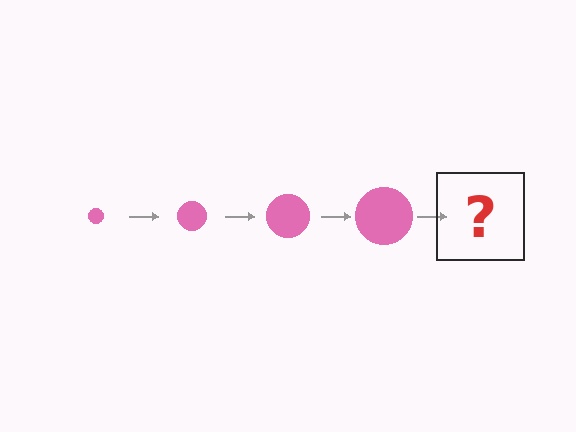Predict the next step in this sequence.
The next step is a pink circle, larger than the previous one.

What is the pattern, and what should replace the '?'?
The pattern is that the circle gets progressively larger each step. The '?' should be a pink circle, larger than the previous one.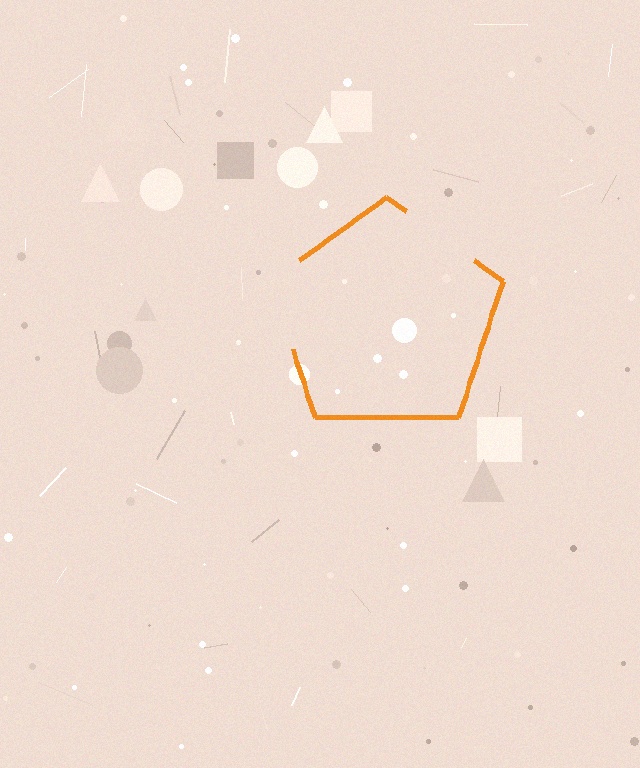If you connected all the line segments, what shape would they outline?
They would outline a pentagon.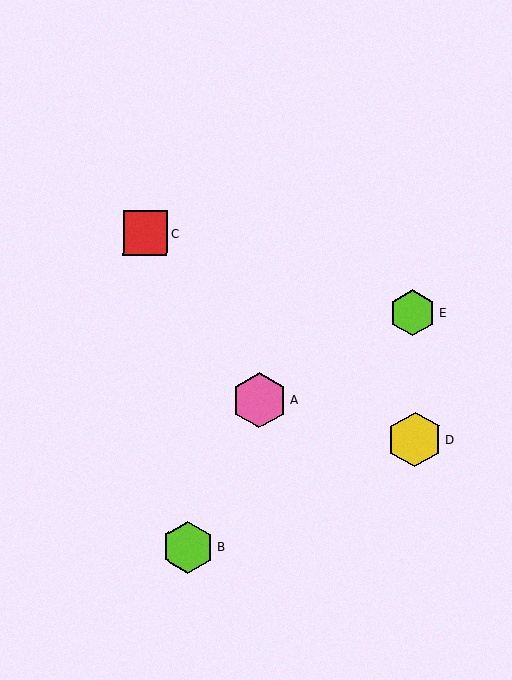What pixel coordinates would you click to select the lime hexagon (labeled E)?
Click at (413, 313) to select the lime hexagon E.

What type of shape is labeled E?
Shape E is a lime hexagon.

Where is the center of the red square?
The center of the red square is at (145, 233).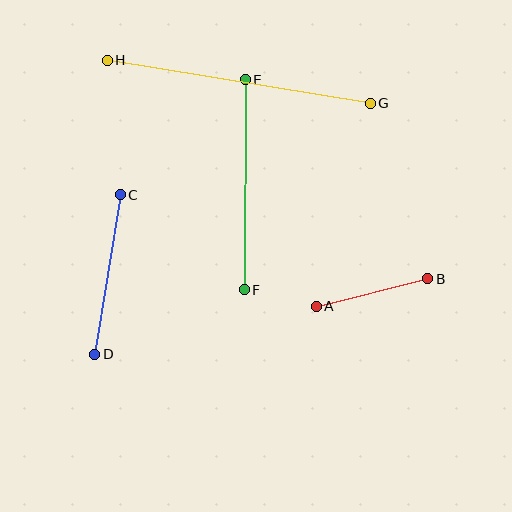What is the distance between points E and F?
The distance is approximately 210 pixels.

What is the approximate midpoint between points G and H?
The midpoint is at approximately (239, 82) pixels.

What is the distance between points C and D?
The distance is approximately 161 pixels.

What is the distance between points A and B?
The distance is approximately 115 pixels.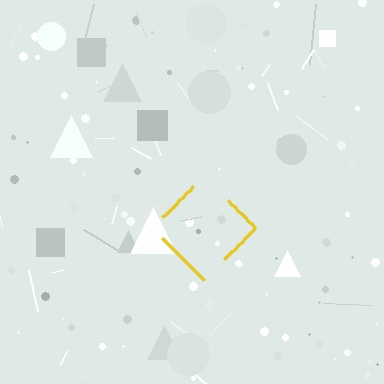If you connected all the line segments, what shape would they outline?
They would outline a diamond.